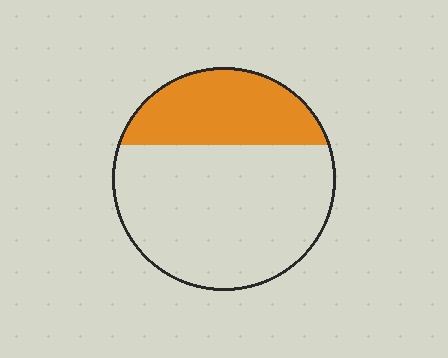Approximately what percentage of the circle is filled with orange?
Approximately 30%.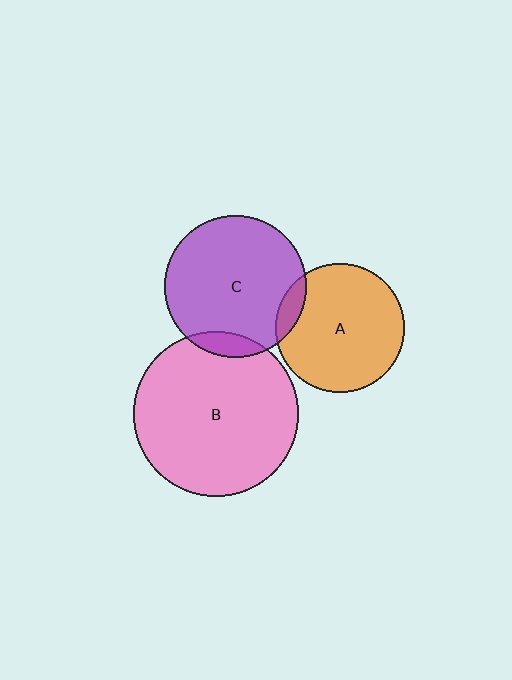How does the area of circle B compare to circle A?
Approximately 1.6 times.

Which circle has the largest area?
Circle B (pink).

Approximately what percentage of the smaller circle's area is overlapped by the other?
Approximately 10%.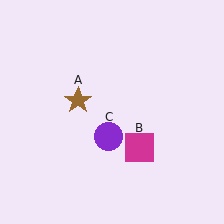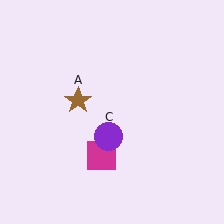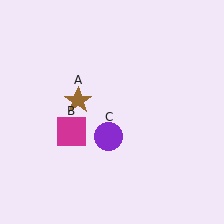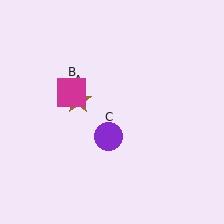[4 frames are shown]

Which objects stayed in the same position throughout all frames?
Brown star (object A) and purple circle (object C) remained stationary.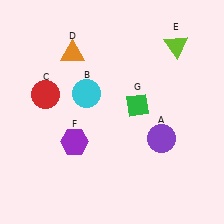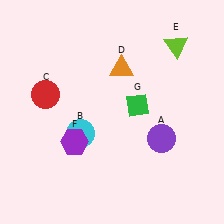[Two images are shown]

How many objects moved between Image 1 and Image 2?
2 objects moved between the two images.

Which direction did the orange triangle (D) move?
The orange triangle (D) moved right.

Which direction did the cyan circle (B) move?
The cyan circle (B) moved down.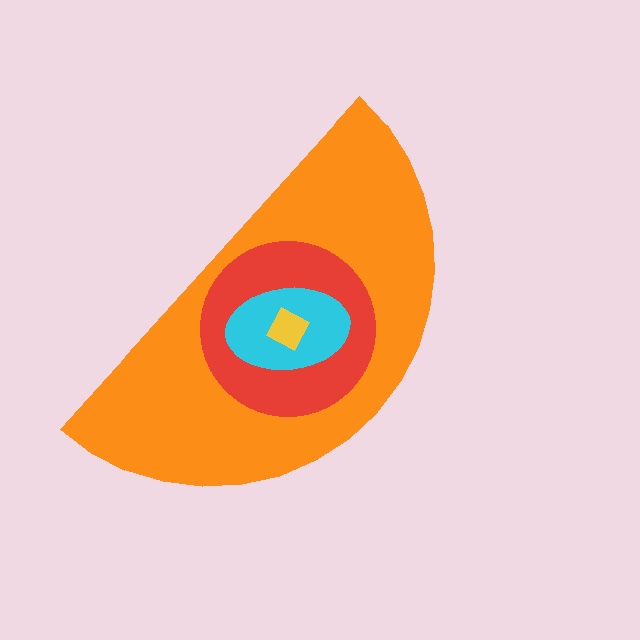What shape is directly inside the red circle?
The cyan ellipse.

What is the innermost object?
The yellow square.